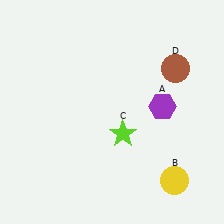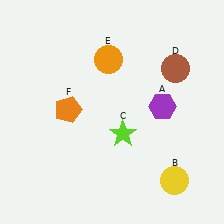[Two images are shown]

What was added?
An orange circle (E), an orange pentagon (F) were added in Image 2.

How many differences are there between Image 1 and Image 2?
There are 2 differences between the two images.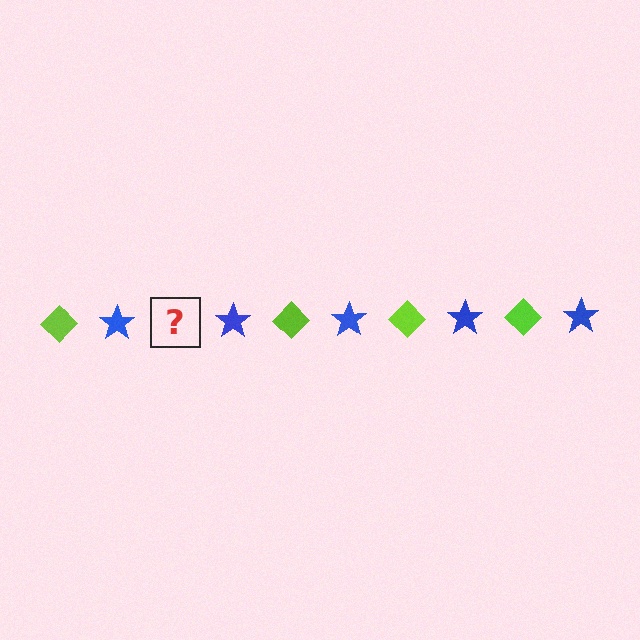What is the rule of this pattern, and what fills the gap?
The rule is that the pattern alternates between lime diamond and blue star. The gap should be filled with a lime diamond.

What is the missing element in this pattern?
The missing element is a lime diamond.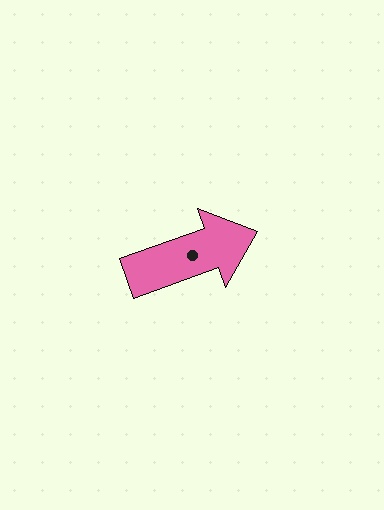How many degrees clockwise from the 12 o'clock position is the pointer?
Approximately 70 degrees.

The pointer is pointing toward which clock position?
Roughly 2 o'clock.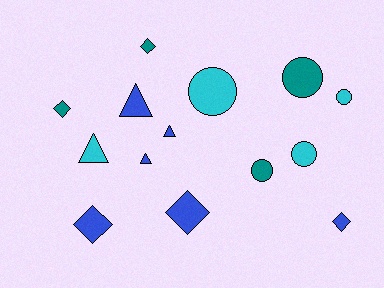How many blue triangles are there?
There are 3 blue triangles.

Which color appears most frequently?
Blue, with 6 objects.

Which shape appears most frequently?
Diamond, with 5 objects.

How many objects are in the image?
There are 14 objects.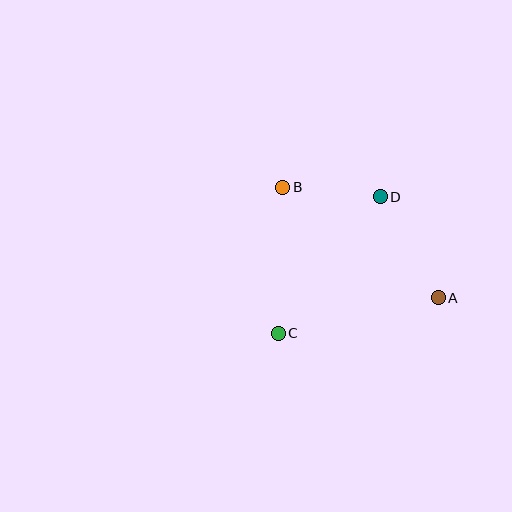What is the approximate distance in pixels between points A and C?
The distance between A and C is approximately 164 pixels.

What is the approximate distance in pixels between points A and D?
The distance between A and D is approximately 117 pixels.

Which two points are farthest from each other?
Points A and B are farthest from each other.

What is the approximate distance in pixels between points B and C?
The distance between B and C is approximately 146 pixels.